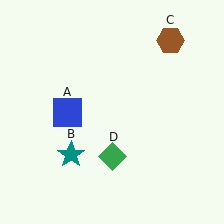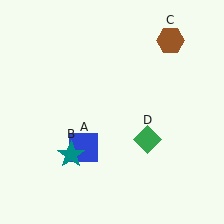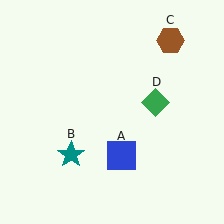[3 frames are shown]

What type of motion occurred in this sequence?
The blue square (object A), green diamond (object D) rotated counterclockwise around the center of the scene.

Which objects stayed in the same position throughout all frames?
Teal star (object B) and brown hexagon (object C) remained stationary.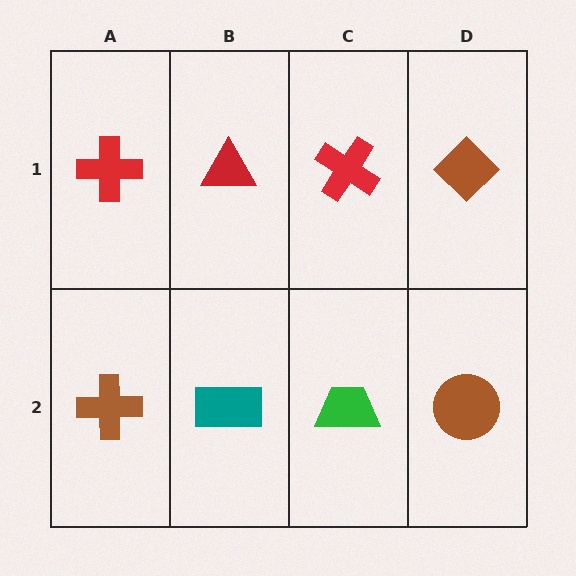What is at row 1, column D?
A brown diamond.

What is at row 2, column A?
A brown cross.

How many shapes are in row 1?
4 shapes.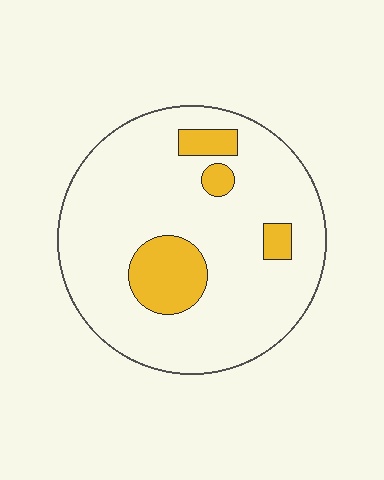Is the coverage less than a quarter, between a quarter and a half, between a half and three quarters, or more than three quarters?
Less than a quarter.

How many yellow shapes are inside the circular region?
4.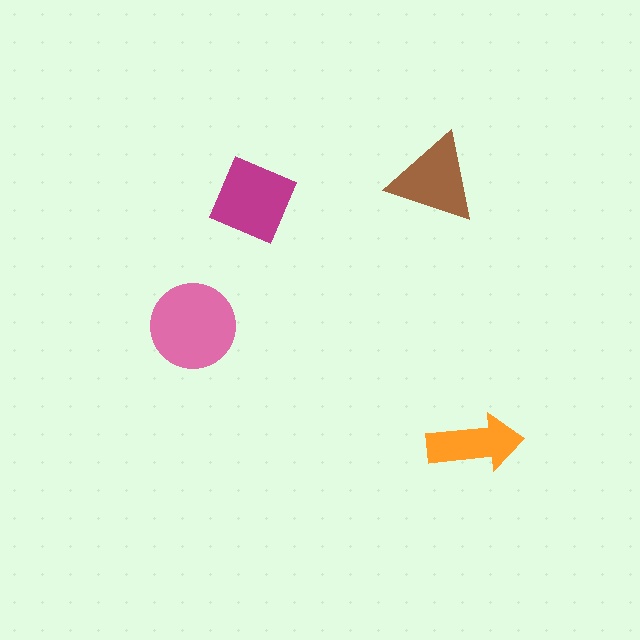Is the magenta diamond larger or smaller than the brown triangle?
Larger.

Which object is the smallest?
The orange arrow.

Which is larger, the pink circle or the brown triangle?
The pink circle.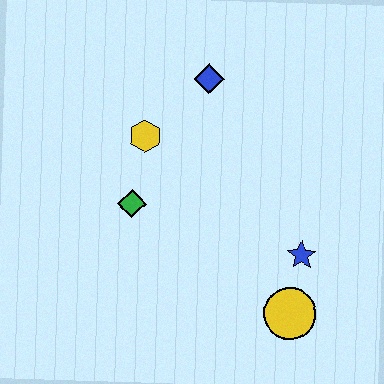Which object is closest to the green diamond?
The yellow hexagon is closest to the green diamond.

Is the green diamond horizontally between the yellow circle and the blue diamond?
No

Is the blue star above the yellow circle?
Yes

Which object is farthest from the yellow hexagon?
The yellow circle is farthest from the yellow hexagon.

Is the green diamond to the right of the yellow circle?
No